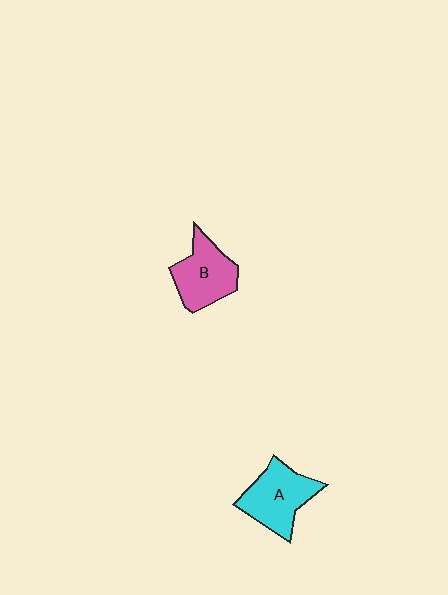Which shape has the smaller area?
Shape B (pink).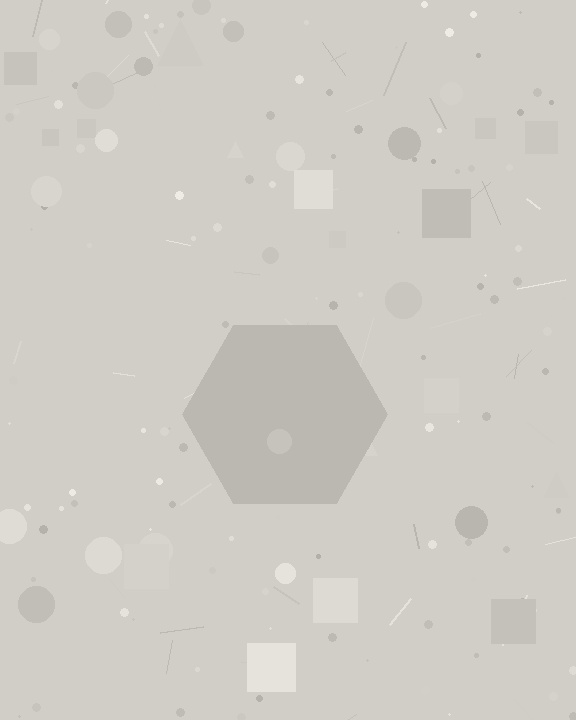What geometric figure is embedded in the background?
A hexagon is embedded in the background.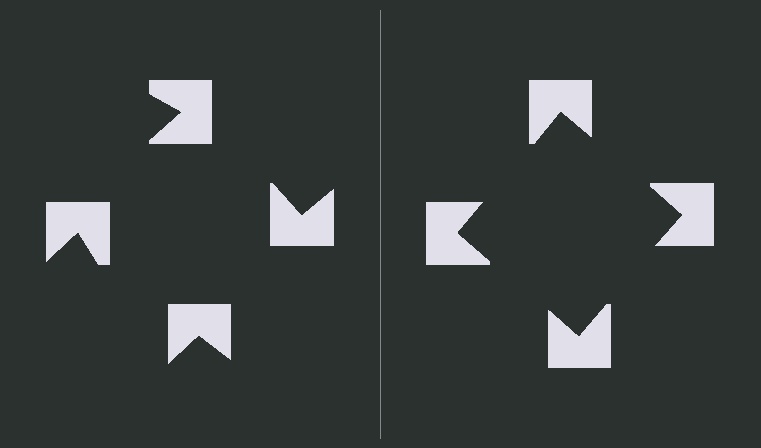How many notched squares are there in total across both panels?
8 — 4 on each side.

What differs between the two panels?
The notched squares are positioned identically on both sides; only the wedge orientations differ. On the right they align to a square; on the left they are misaligned.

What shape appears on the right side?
An illusory square.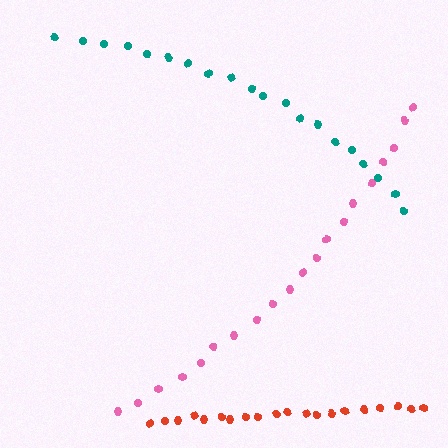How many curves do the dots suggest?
There are 3 distinct paths.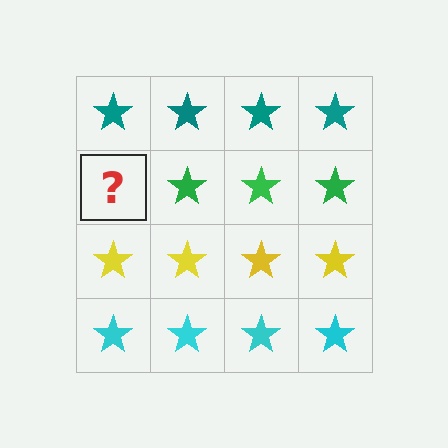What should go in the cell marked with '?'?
The missing cell should contain a green star.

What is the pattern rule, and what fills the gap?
The rule is that each row has a consistent color. The gap should be filled with a green star.